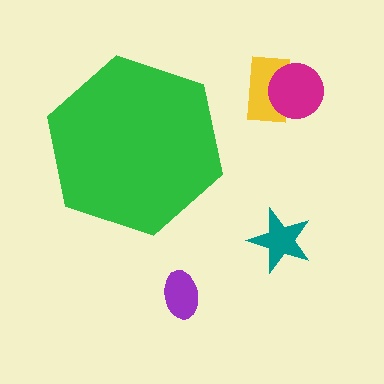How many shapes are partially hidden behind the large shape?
0 shapes are partially hidden.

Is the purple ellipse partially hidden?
No, the purple ellipse is fully visible.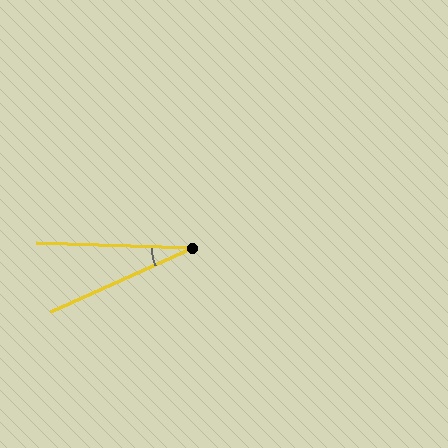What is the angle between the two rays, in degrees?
Approximately 26 degrees.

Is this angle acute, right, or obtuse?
It is acute.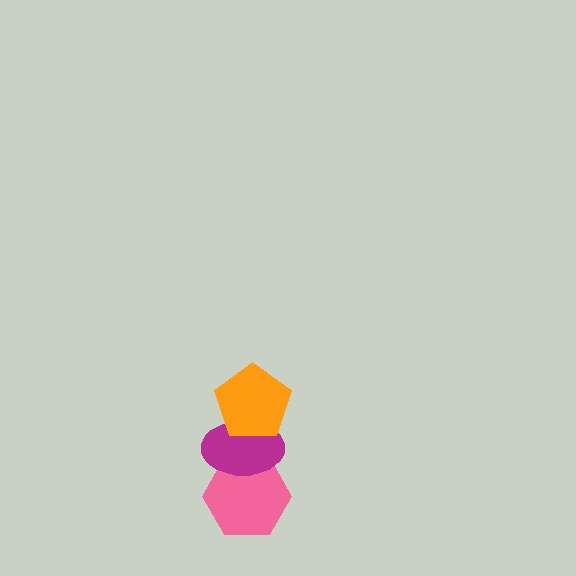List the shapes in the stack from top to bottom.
From top to bottom: the orange pentagon, the magenta ellipse, the pink hexagon.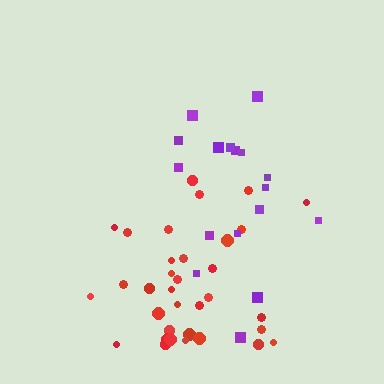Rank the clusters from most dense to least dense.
red, purple.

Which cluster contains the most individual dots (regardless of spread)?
Red (34).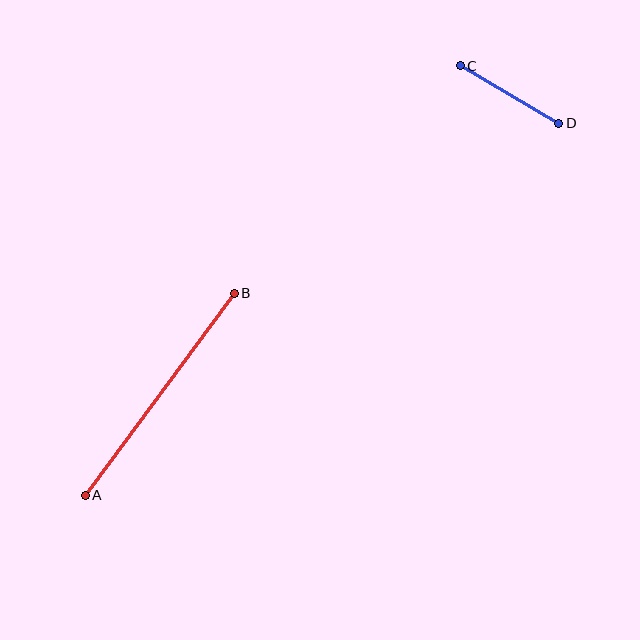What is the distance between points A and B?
The distance is approximately 251 pixels.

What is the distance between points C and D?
The distance is approximately 114 pixels.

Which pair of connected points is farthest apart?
Points A and B are farthest apart.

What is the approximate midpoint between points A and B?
The midpoint is at approximately (160, 394) pixels.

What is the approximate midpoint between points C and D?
The midpoint is at approximately (510, 95) pixels.